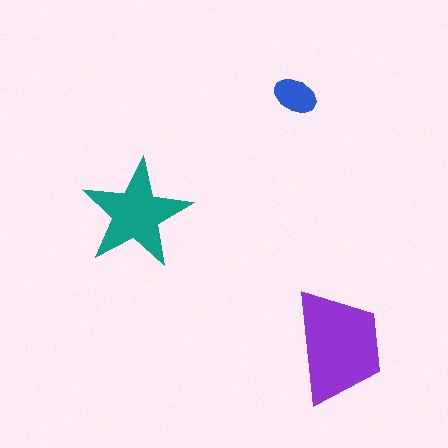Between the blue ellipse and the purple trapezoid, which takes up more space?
The purple trapezoid.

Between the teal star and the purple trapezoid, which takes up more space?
The purple trapezoid.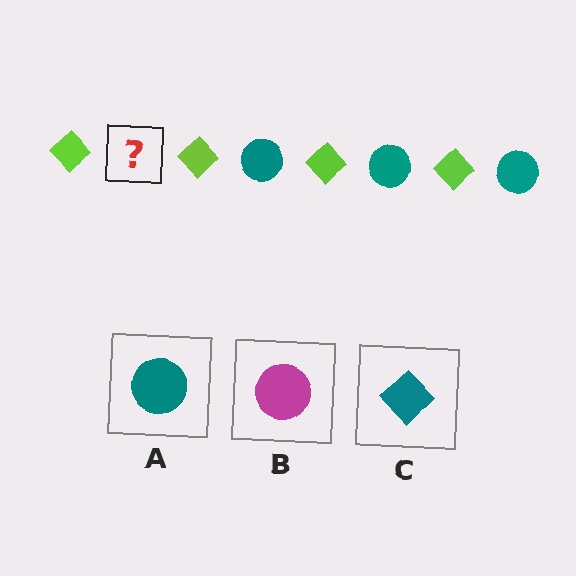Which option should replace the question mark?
Option A.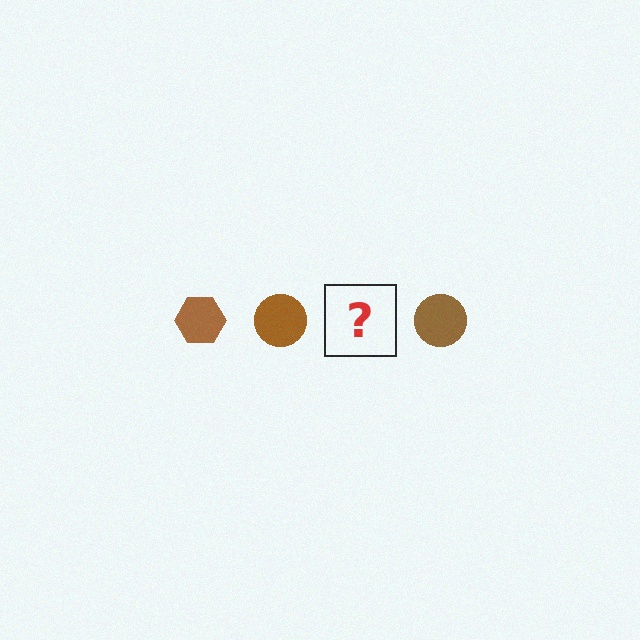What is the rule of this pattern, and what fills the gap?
The rule is that the pattern cycles through hexagon, circle shapes in brown. The gap should be filled with a brown hexagon.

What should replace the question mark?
The question mark should be replaced with a brown hexagon.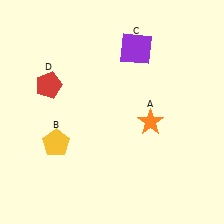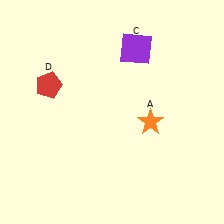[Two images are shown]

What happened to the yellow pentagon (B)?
The yellow pentagon (B) was removed in Image 2. It was in the bottom-left area of Image 1.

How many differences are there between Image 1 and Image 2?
There is 1 difference between the two images.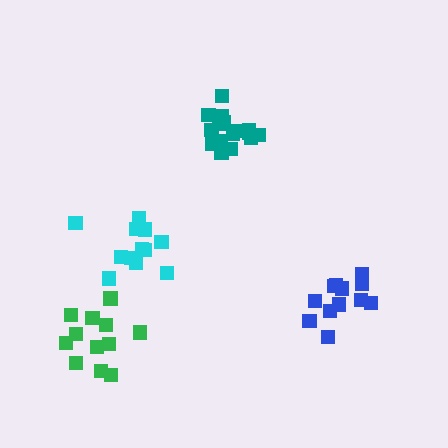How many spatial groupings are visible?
There are 4 spatial groupings.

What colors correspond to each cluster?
The clusters are colored: cyan, teal, blue, green.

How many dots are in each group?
Group 1: 12 dots, Group 2: 16 dots, Group 3: 12 dots, Group 4: 12 dots (52 total).